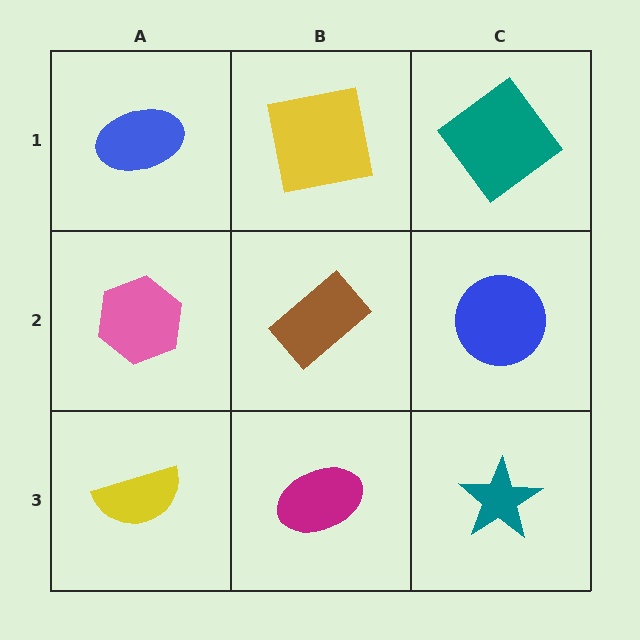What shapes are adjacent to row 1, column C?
A blue circle (row 2, column C), a yellow square (row 1, column B).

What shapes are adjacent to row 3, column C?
A blue circle (row 2, column C), a magenta ellipse (row 3, column B).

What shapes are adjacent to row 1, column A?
A pink hexagon (row 2, column A), a yellow square (row 1, column B).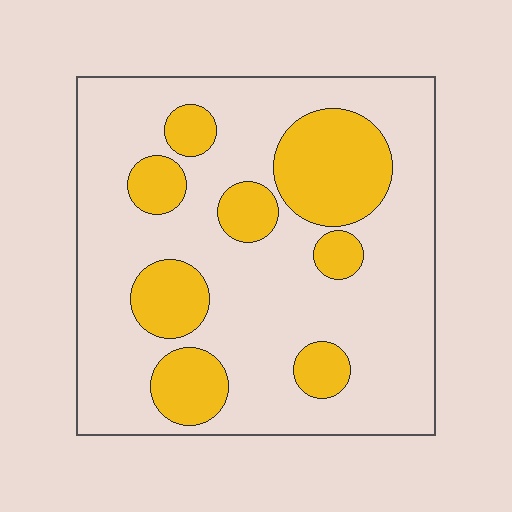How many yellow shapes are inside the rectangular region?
8.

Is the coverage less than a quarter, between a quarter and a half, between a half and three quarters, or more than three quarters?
Between a quarter and a half.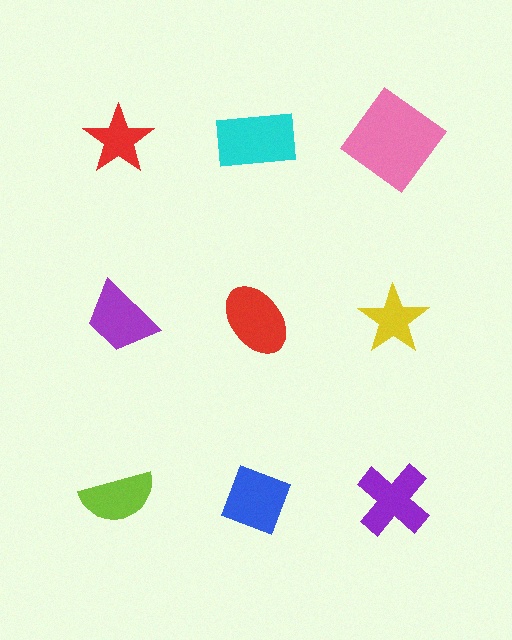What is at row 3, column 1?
A lime semicircle.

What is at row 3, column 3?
A purple cross.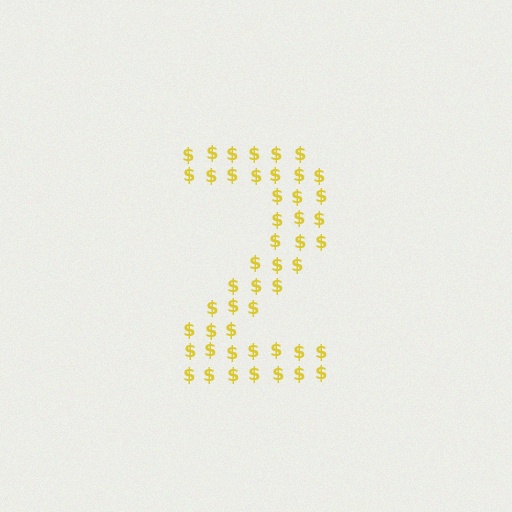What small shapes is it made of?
It is made of small dollar signs.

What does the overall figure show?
The overall figure shows the digit 2.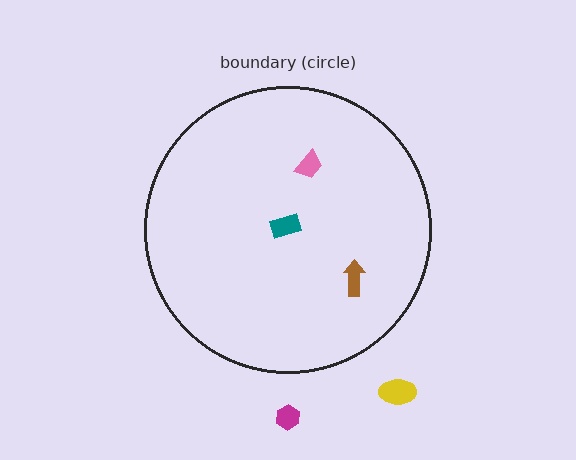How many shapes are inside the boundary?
3 inside, 2 outside.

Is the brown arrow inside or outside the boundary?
Inside.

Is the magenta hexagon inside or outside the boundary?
Outside.